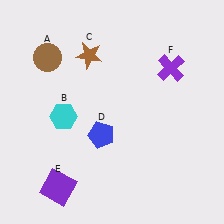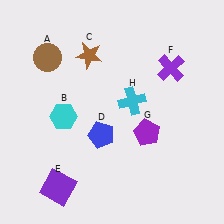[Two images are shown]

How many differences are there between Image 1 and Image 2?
There are 2 differences between the two images.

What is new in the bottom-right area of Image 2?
A purple pentagon (G) was added in the bottom-right area of Image 2.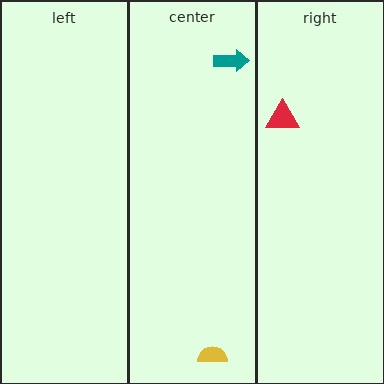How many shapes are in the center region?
2.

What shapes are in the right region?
The red triangle.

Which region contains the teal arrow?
The center region.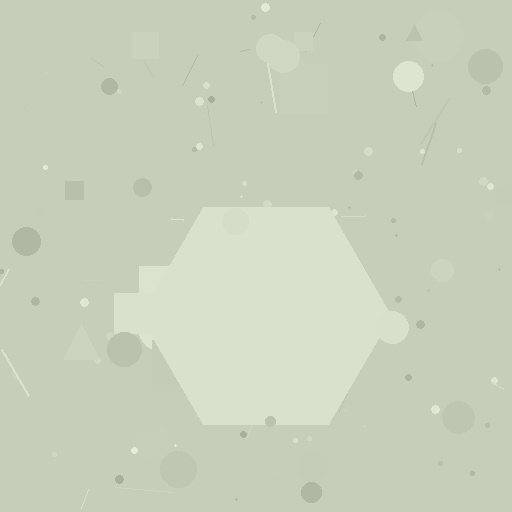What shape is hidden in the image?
A hexagon is hidden in the image.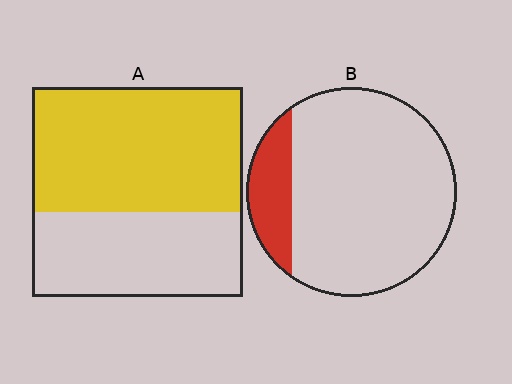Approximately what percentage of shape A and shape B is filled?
A is approximately 60% and B is approximately 15%.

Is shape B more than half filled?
No.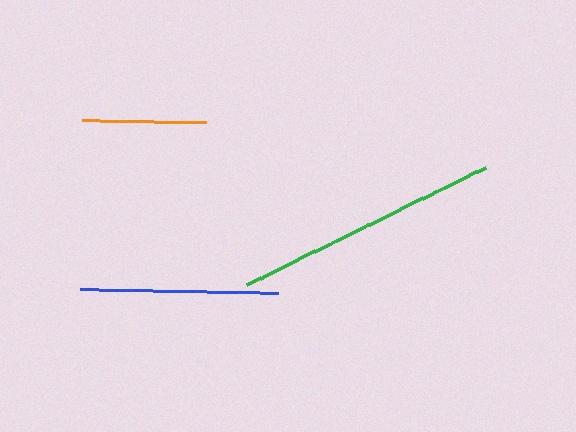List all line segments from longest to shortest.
From longest to shortest: green, blue, orange.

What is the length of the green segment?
The green segment is approximately 268 pixels long.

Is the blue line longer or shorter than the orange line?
The blue line is longer than the orange line.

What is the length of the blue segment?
The blue segment is approximately 197 pixels long.